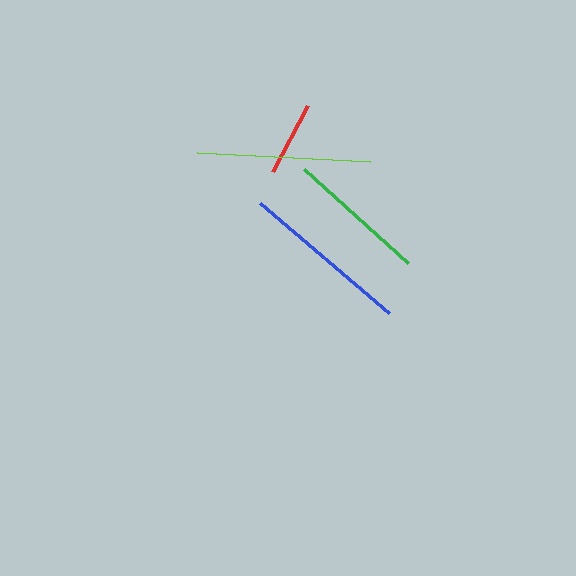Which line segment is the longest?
The lime line is the longest at approximately 173 pixels.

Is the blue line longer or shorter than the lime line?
The lime line is longer than the blue line.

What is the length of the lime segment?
The lime segment is approximately 173 pixels long.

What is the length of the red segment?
The red segment is approximately 75 pixels long.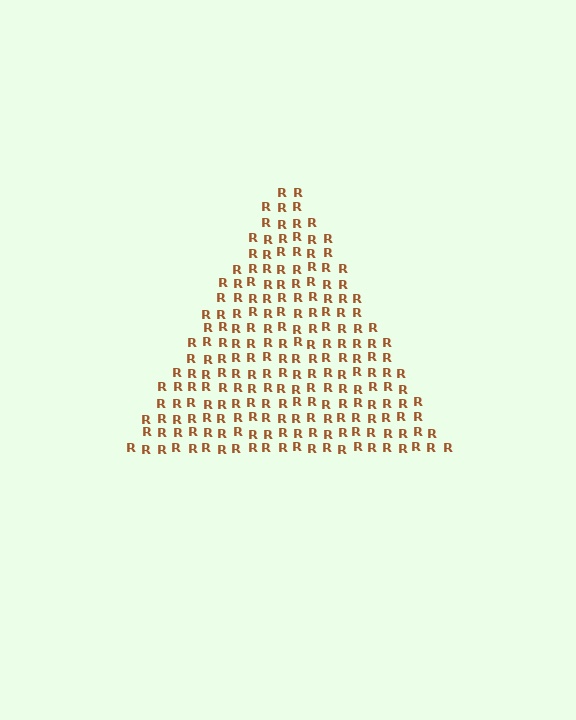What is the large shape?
The large shape is a triangle.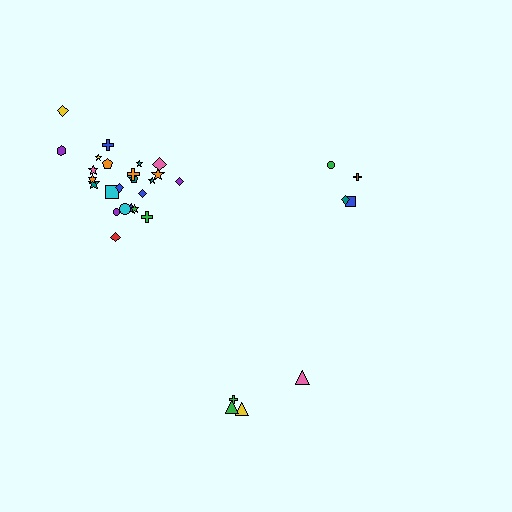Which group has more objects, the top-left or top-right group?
The top-left group.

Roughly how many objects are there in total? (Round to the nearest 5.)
Roughly 35 objects in total.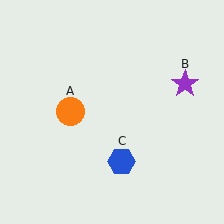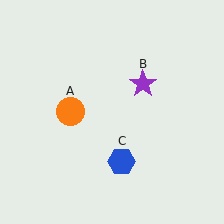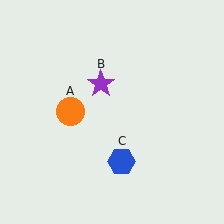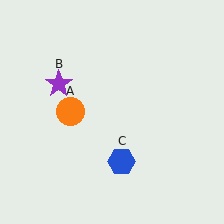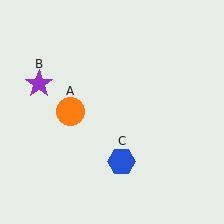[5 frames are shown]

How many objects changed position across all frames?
1 object changed position: purple star (object B).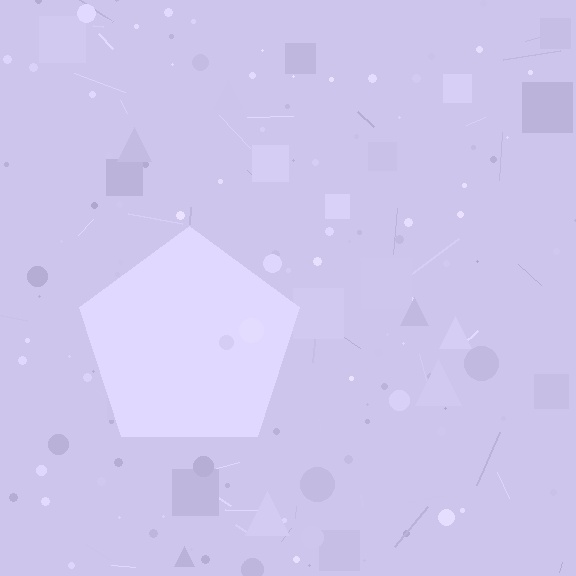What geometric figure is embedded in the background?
A pentagon is embedded in the background.